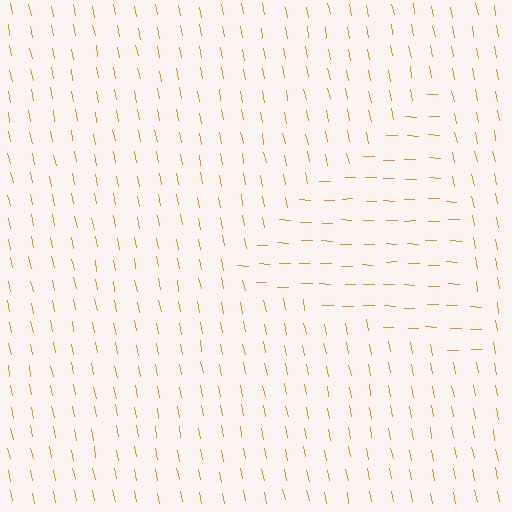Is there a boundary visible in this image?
Yes, there is a texture boundary formed by a change in line orientation.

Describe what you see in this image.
The image is filled with small orange line segments. A triangle region in the image has lines oriented differently from the surrounding lines, creating a visible texture boundary.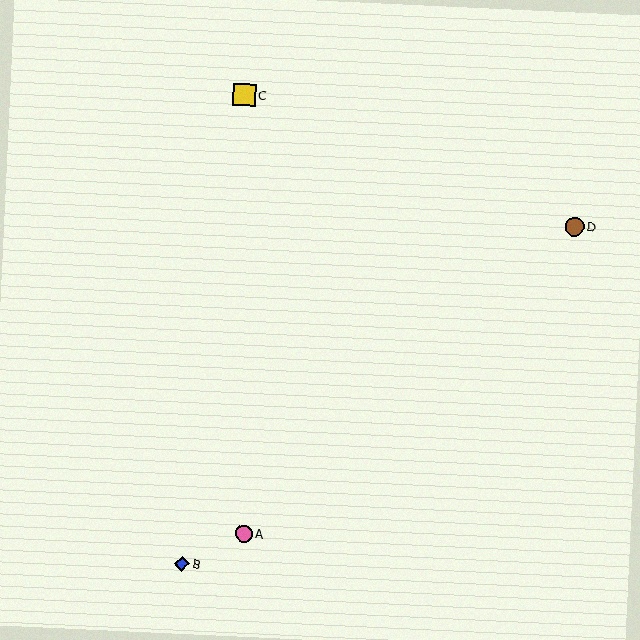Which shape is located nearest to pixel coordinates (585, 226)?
The brown circle (labeled D) at (575, 227) is nearest to that location.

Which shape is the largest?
The yellow square (labeled C) is the largest.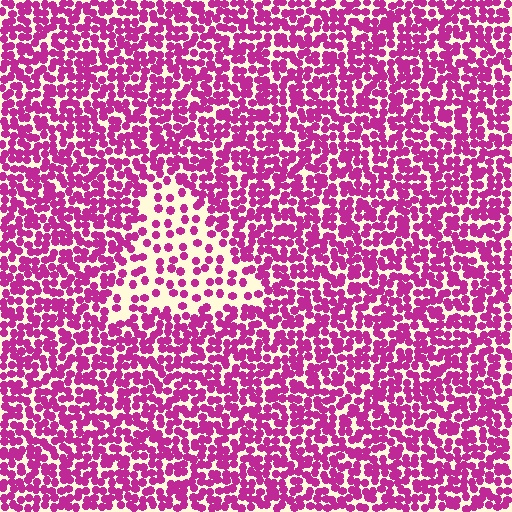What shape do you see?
I see a triangle.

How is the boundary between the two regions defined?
The boundary is defined by a change in element density (approximately 2.3x ratio). All elements are the same color, size, and shape.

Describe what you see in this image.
The image contains small magenta elements arranged at two different densities. A triangle-shaped region is visible where the elements are less densely packed than the surrounding area.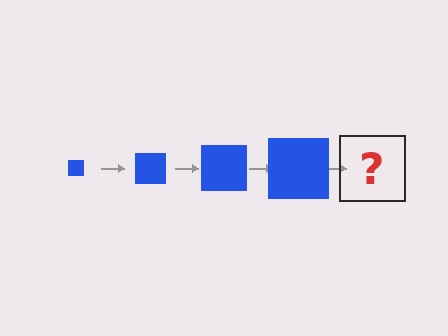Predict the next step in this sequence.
The next step is a blue square, larger than the previous one.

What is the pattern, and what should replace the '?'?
The pattern is that the square gets progressively larger each step. The '?' should be a blue square, larger than the previous one.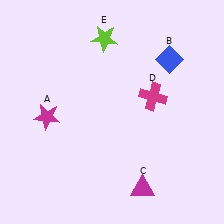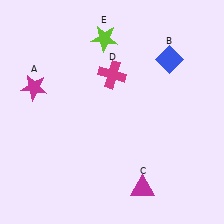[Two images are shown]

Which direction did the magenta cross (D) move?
The magenta cross (D) moved left.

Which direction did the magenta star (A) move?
The magenta star (A) moved up.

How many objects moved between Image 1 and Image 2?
2 objects moved between the two images.